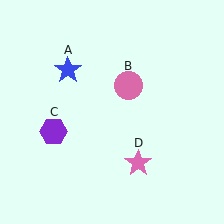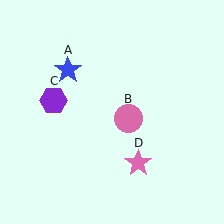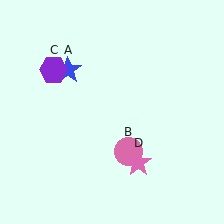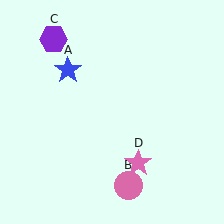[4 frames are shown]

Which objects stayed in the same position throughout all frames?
Blue star (object A) and pink star (object D) remained stationary.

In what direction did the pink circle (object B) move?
The pink circle (object B) moved down.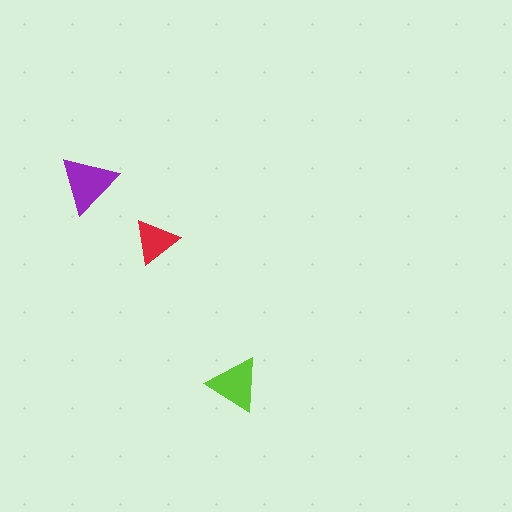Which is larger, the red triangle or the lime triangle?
The lime one.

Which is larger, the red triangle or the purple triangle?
The purple one.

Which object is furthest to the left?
The purple triangle is leftmost.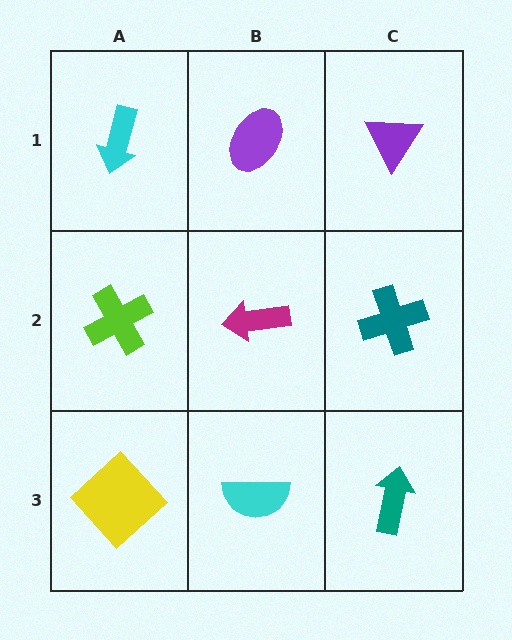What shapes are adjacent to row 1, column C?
A teal cross (row 2, column C), a purple ellipse (row 1, column B).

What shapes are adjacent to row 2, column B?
A purple ellipse (row 1, column B), a cyan semicircle (row 3, column B), a lime cross (row 2, column A), a teal cross (row 2, column C).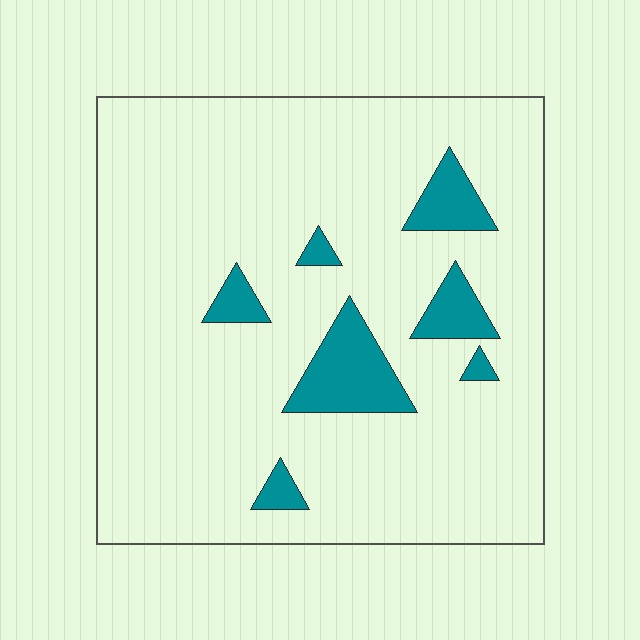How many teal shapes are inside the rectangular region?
7.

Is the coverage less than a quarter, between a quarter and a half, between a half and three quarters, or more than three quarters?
Less than a quarter.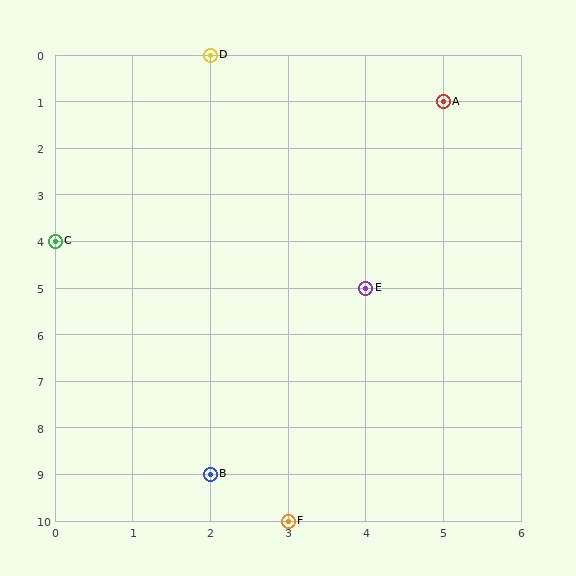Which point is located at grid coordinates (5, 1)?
Point A is at (5, 1).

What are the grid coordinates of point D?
Point D is at grid coordinates (2, 0).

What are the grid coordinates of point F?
Point F is at grid coordinates (3, 10).